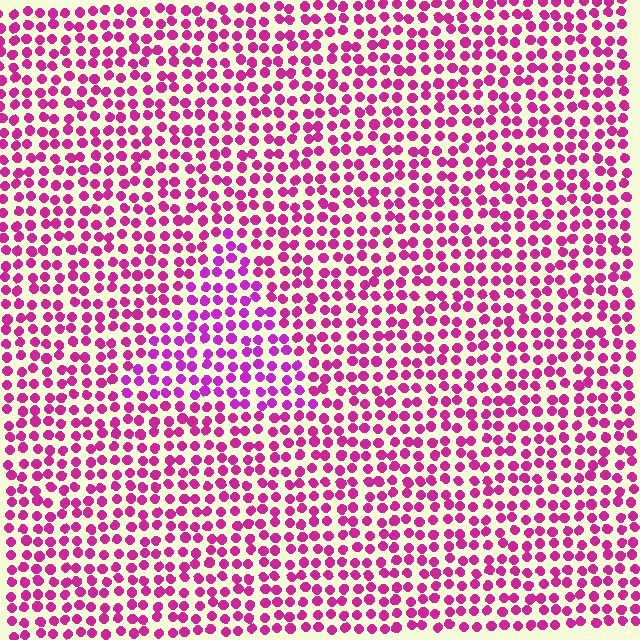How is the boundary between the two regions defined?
The boundary is defined purely by a slight shift in hue (about 21 degrees). Spacing, size, and orientation are identical on both sides.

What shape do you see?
I see a triangle.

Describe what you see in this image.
The image is filled with small magenta elements in a uniform arrangement. A triangle-shaped region is visible where the elements are tinted to a slightly different hue, forming a subtle color boundary.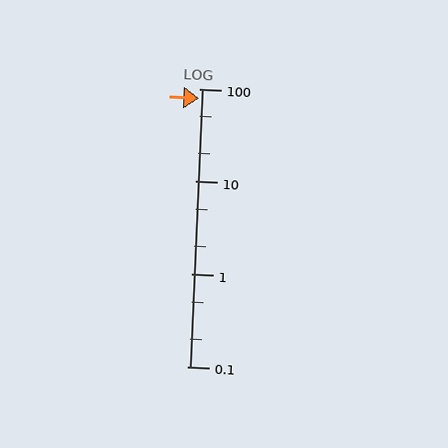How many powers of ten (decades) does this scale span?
The scale spans 3 decades, from 0.1 to 100.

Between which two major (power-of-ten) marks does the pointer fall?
The pointer is between 10 and 100.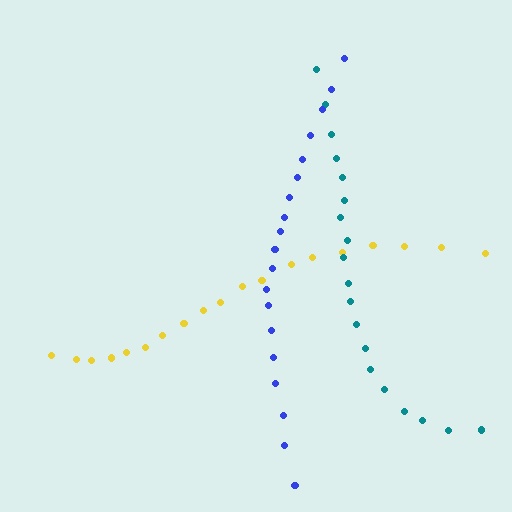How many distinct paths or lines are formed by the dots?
There are 3 distinct paths.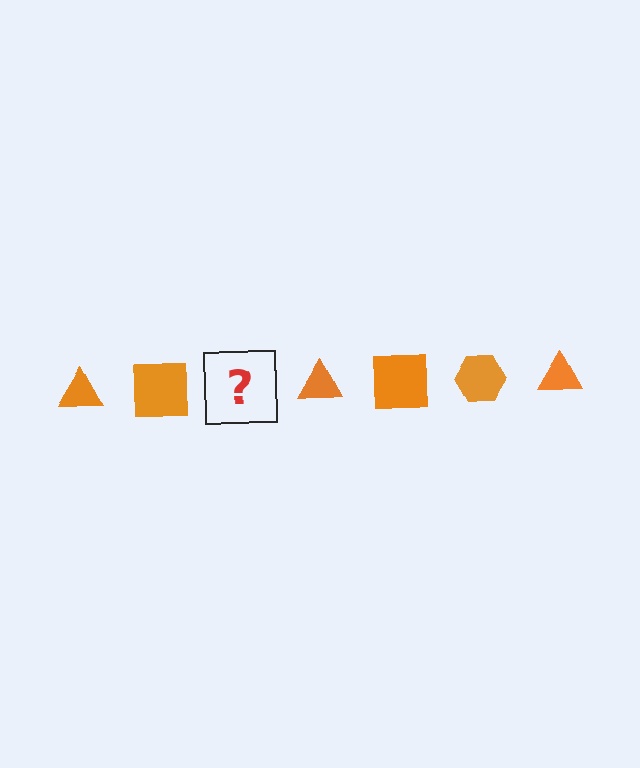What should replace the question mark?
The question mark should be replaced with an orange hexagon.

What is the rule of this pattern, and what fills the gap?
The rule is that the pattern cycles through triangle, square, hexagon shapes in orange. The gap should be filled with an orange hexagon.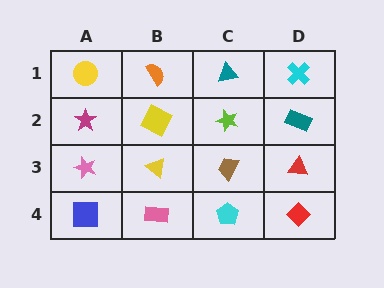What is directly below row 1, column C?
A lime star.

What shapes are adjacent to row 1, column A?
A magenta star (row 2, column A), an orange semicircle (row 1, column B).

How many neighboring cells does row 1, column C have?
3.